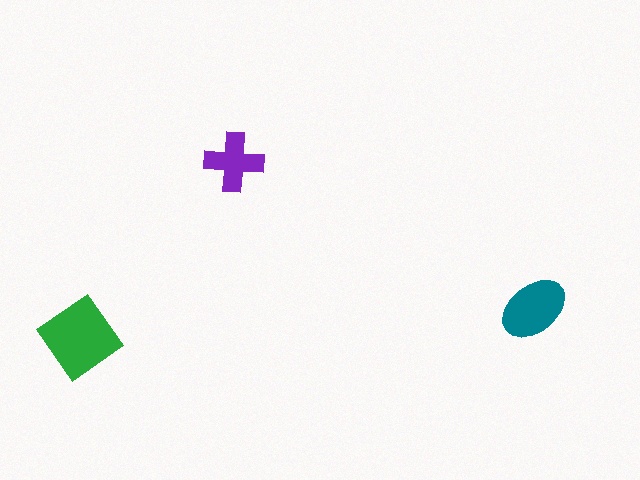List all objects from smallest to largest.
The purple cross, the teal ellipse, the green diamond.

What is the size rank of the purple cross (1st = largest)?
3rd.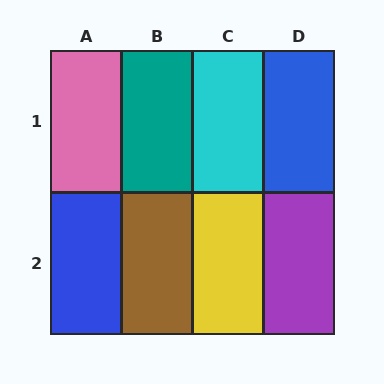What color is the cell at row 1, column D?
Blue.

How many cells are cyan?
1 cell is cyan.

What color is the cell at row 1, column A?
Pink.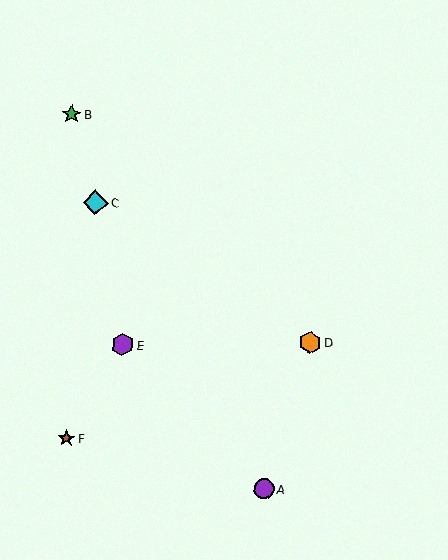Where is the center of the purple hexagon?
The center of the purple hexagon is at (123, 345).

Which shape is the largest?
The cyan diamond (labeled C) is the largest.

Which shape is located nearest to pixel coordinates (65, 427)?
The brown star (labeled F) at (66, 438) is nearest to that location.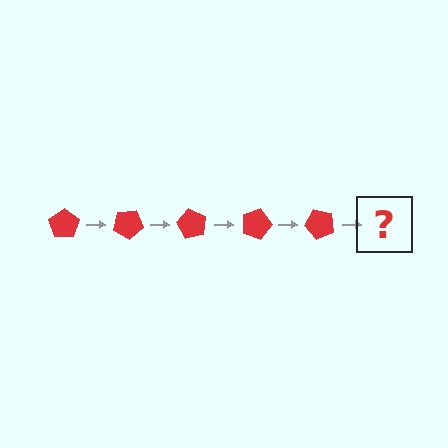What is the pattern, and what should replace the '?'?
The pattern is that the pentagon rotates 30 degrees each step. The '?' should be a red pentagon rotated 150 degrees.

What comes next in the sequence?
The next element should be a red pentagon rotated 150 degrees.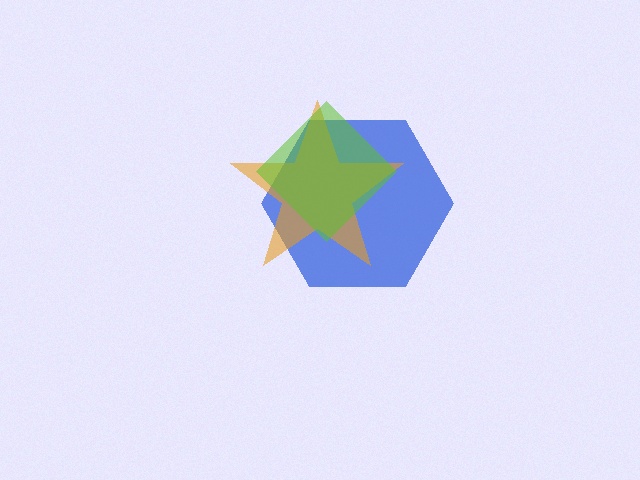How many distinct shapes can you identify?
There are 3 distinct shapes: a blue hexagon, an orange star, a lime diamond.